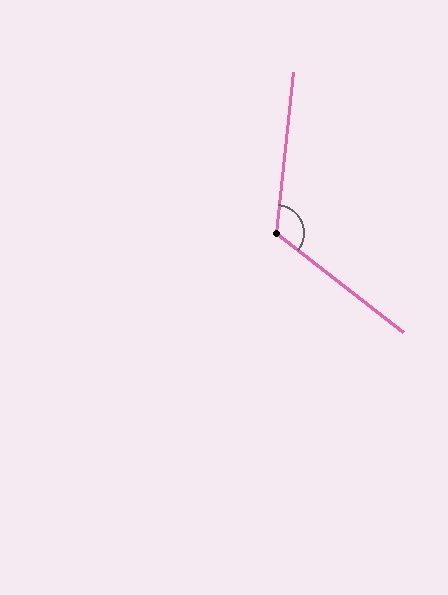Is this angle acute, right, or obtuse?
It is obtuse.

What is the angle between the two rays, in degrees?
Approximately 122 degrees.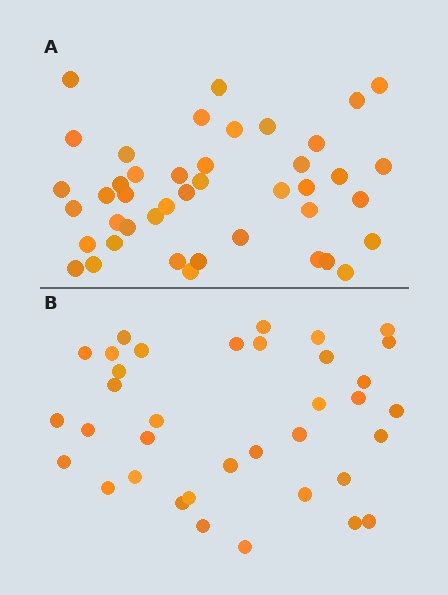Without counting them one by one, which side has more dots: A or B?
Region A (the top region) has more dots.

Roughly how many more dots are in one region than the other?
Region A has roughly 8 or so more dots than region B.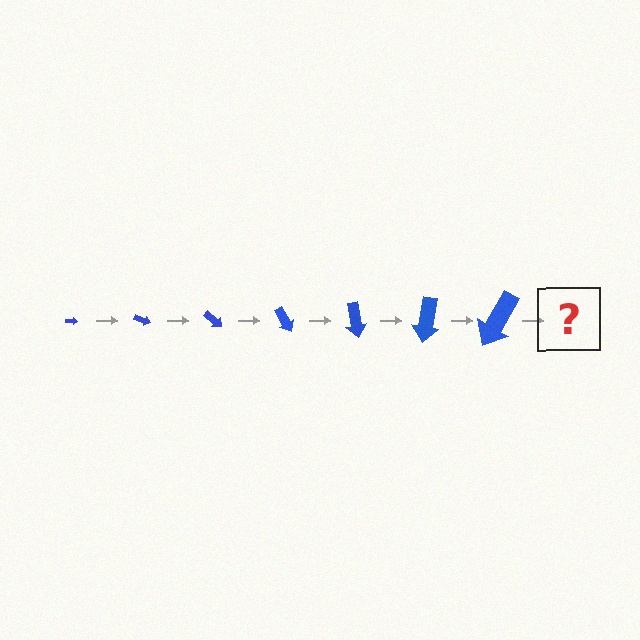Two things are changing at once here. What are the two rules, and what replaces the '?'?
The two rules are that the arrow grows larger each step and it rotates 20 degrees each step. The '?' should be an arrow, larger than the previous one and rotated 140 degrees from the start.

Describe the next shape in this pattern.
It should be an arrow, larger than the previous one and rotated 140 degrees from the start.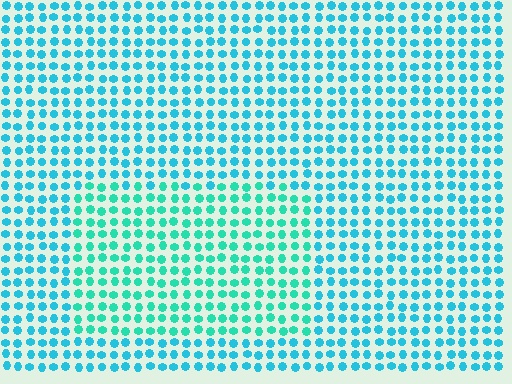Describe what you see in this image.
The image is filled with small cyan elements in a uniform arrangement. A rectangle-shaped region is visible where the elements are tinted to a slightly different hue, forming a subtle color boundary.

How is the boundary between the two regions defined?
The boundary is defined purely by a slight shift in hue (about 26 degrees). Spacing, size, and orientation are identical on both sides.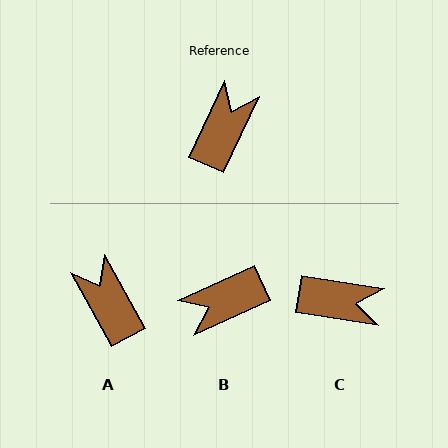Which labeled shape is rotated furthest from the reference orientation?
B, about 139 degrees away.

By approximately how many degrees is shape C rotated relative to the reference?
Approximately 74 degrees clockwise.